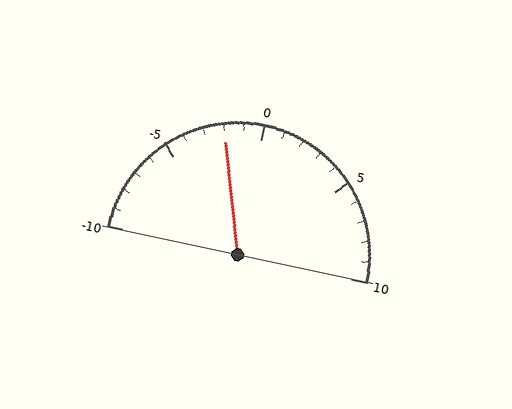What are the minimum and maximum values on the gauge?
The gauge ranges from -10 to 10.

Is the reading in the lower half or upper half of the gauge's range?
The reading is in the lower half of the range (-10 to 10).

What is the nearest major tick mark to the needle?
The nearest major tick mark is 0.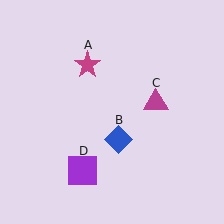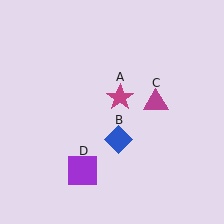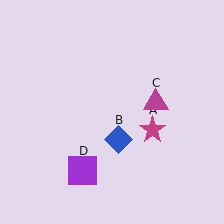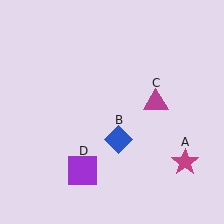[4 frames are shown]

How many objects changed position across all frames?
1 object changed position: magenta star (object A).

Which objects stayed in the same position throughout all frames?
Blue diamond (object B) and magenta triangle (object C) and purple square (object D) remained stationary.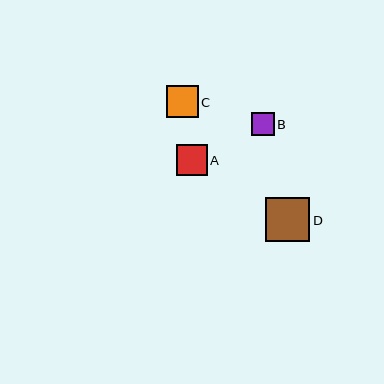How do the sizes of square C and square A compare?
Square C and square A are approximately the same size.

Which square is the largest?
Square D is the largest with a size of approximately 44 pixels.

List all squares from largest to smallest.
From largest to smallest: D, C, A, B.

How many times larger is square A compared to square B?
Square A is approximately 1.3 times the size of square B.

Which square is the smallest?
Square B is the smallest with a size of approximately 23 pixels.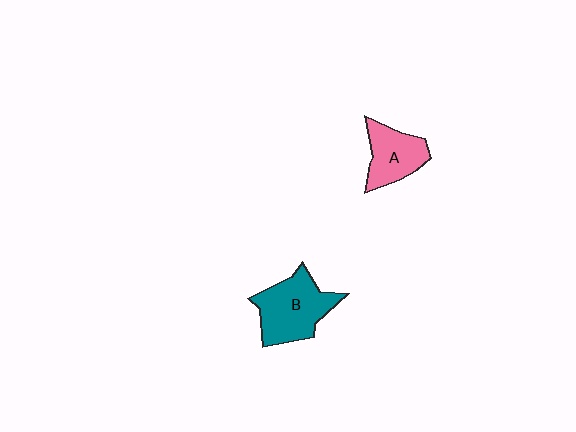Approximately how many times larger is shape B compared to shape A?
Approximately 1.4 times.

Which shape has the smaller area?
Shape A (pink).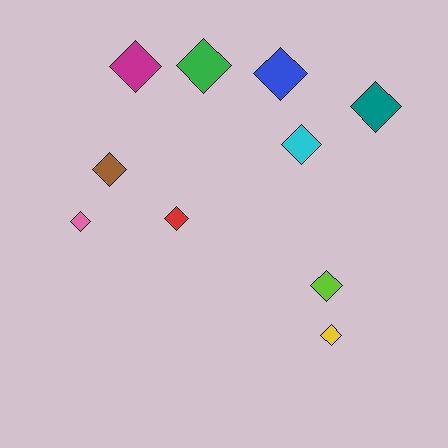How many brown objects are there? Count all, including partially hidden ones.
There is 1 brown object.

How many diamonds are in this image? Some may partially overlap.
There are 10 diamonds.